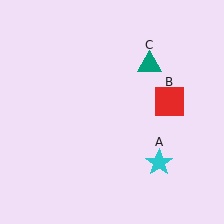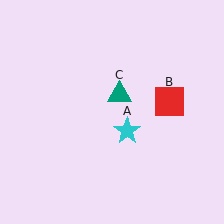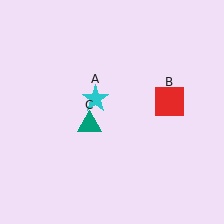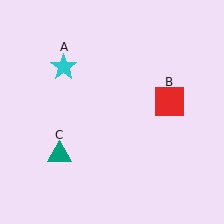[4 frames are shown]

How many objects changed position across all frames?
2 objects changed position: cyan star (object A), teal triangle (object C).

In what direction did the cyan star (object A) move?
The cyan star (object A) moved up and to the left.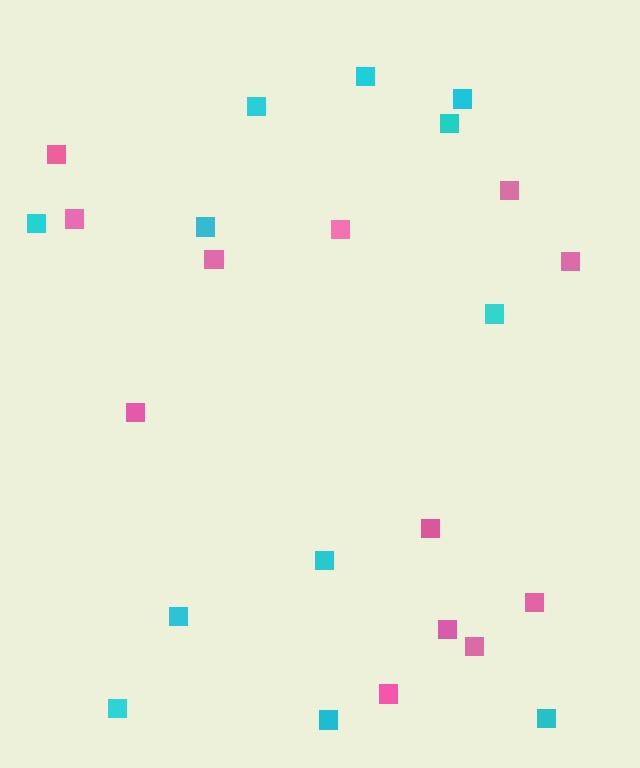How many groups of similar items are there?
There are 2 groups: one group of pink squares (12) and one group of cyan squares (12).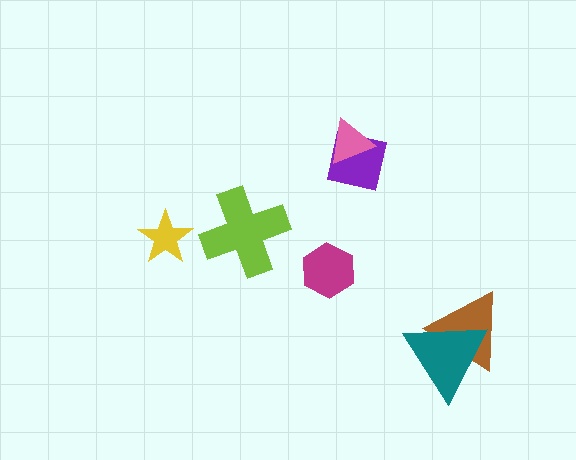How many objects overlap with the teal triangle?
1 object overlaps with the teal triangle.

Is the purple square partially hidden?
Yes, it is partially covered by another shape.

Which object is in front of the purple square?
The pink triangle is in front of the purple square.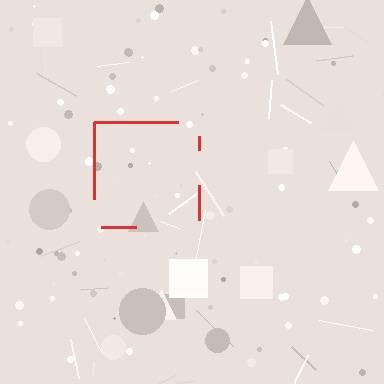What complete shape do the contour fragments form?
The contour fragments form a square.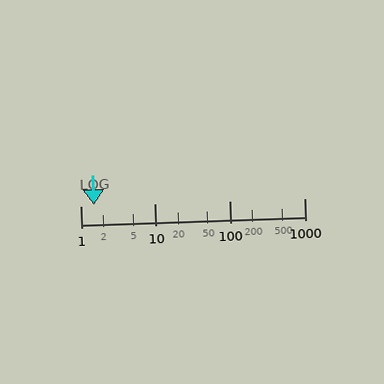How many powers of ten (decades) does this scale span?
The scale spans 3 decades, from 1 to 1000.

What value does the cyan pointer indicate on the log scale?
The pointer indicates approximately 1.5.